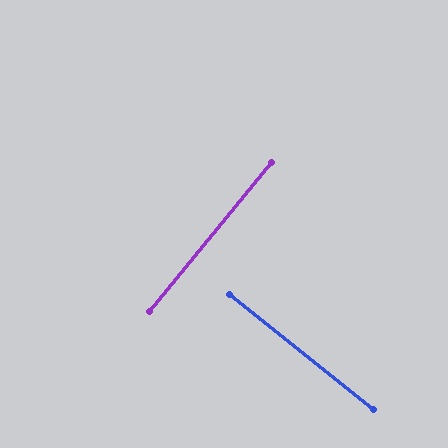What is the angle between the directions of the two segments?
Approximately 90 degrees.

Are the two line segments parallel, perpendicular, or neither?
Perpendicular — they meet at approximately 90°.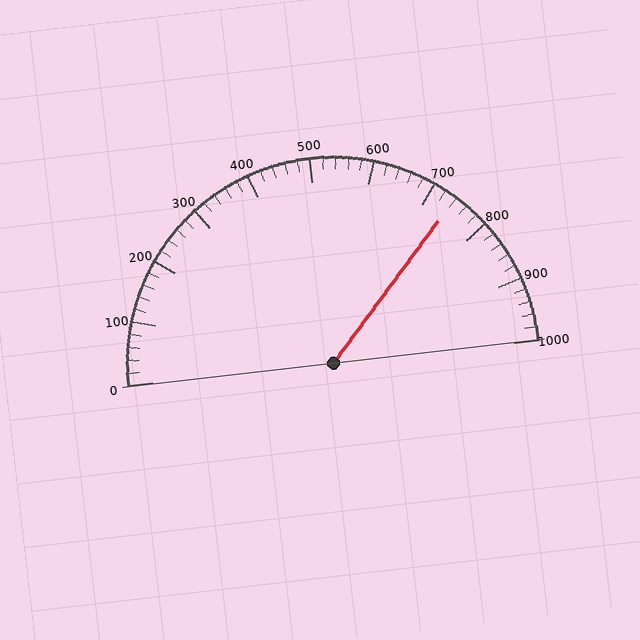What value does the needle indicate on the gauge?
The needle indicates approximately 740.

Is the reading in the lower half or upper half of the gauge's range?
The reading is in the upper half of the range (0 to 1000).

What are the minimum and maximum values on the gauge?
The gauge ranges from 0 to 1000.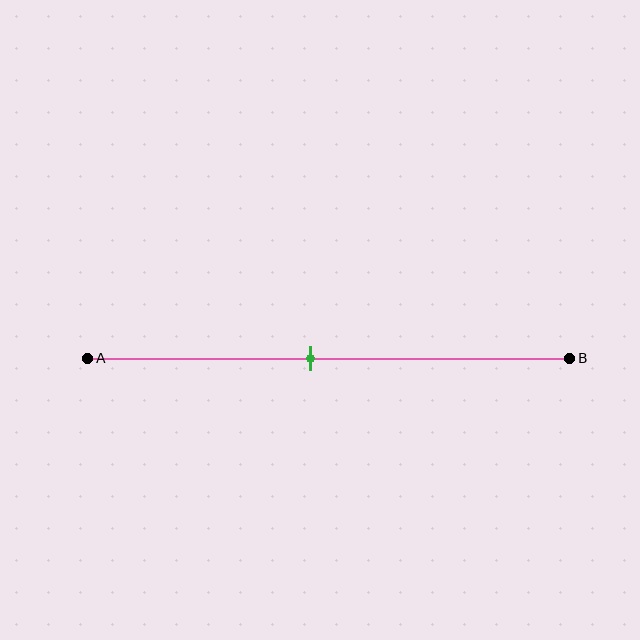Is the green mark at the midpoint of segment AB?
No, the mark is at about 45% from A, not at the 50% midpoint.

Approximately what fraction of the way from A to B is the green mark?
The green mark is approximately 45% of the way from A to B.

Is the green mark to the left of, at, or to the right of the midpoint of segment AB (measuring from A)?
The green mark is to the left of the midpoint of segment AB.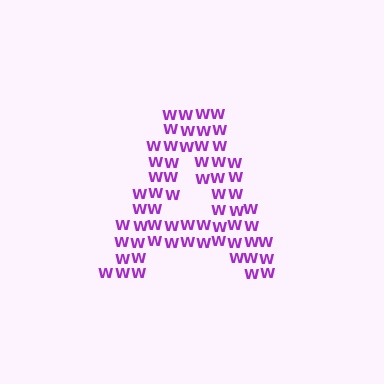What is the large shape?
The large shape is the letter A.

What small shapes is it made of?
It is made of small letter W's.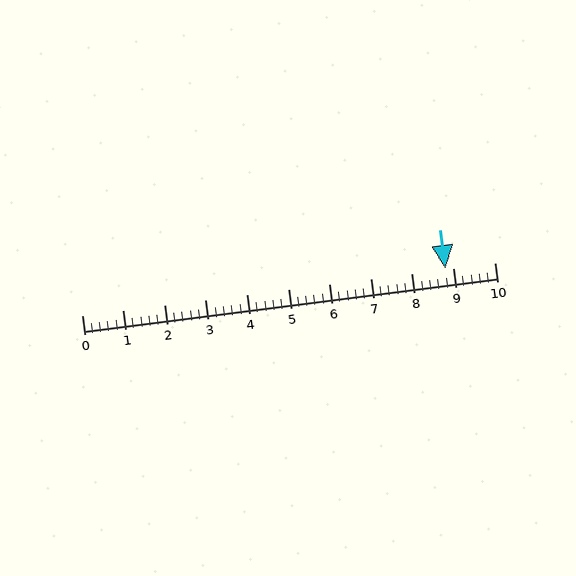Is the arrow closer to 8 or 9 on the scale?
The arrow is closer to 9.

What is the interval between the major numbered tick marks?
The major tick marks are spaced 1 units apart.